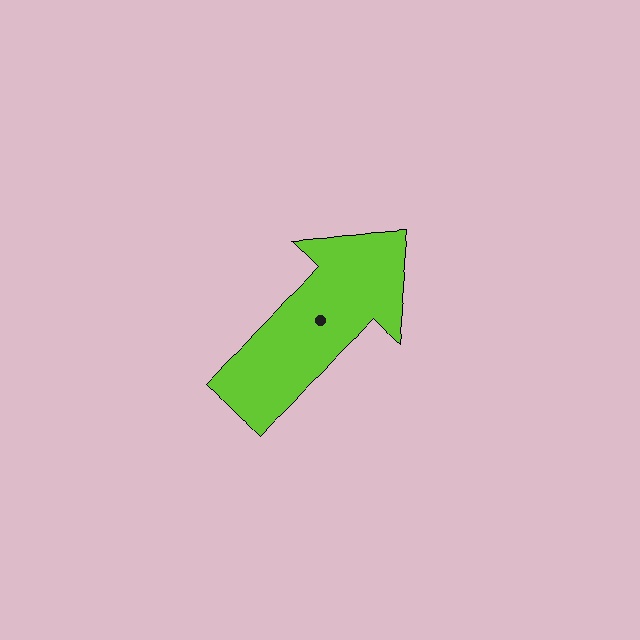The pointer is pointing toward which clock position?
Roughly 2 o'clock.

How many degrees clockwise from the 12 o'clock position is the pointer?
Approximately 46 degrees.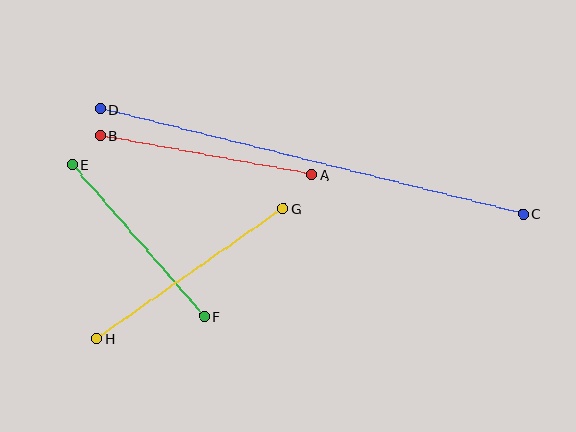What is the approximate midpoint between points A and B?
The midpoint is at approximately (206, 155) pixels.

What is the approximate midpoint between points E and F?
The midpoint is at approximately (138, 241) pixels.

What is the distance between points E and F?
The distance is approximately 201 pixels.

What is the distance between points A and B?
The distance is approximately 214 pixels.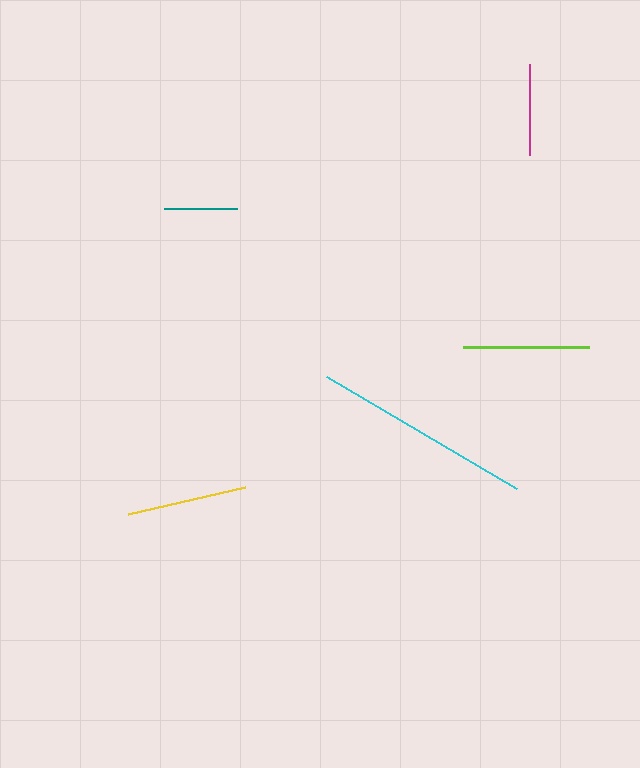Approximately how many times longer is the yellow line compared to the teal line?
The yellow line is approximately 1.6 times the length of the teal line.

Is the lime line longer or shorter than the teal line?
The lime line is longer than the teal line.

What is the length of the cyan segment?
The cyan segment is approximately 220 pixels long.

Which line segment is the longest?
The cyan line is the longest at approximately 220 pixels.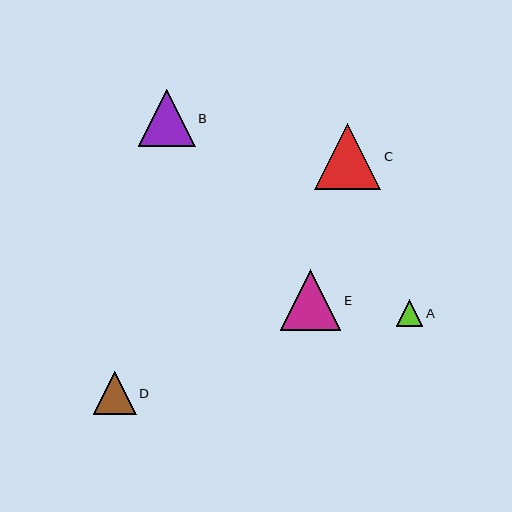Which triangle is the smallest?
Triangle A is the smallest with a size of approximately 26 pixels.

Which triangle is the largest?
Triangle C is the largest with a size of approximately 67 pixels.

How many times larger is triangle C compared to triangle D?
Triangle C is approximately 1.5 times the size of triangle D.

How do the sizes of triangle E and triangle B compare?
Triangle E and triangle B are approximately the same size.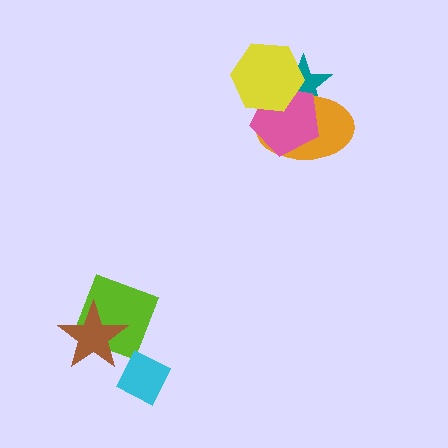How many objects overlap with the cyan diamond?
0 objects overlap with the cyan diamond.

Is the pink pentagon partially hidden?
Yes, it is partially covered by another shape.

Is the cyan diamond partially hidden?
No, no other shape covers it.